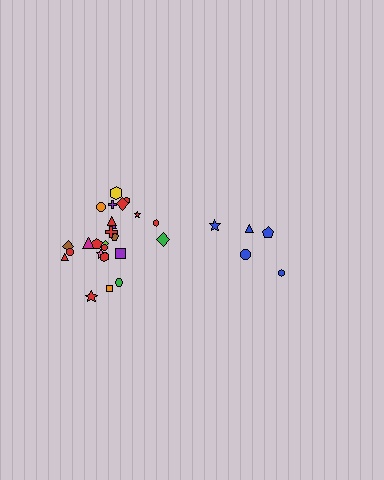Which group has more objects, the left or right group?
The left group.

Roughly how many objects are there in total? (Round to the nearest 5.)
Roughly 30 objects in total.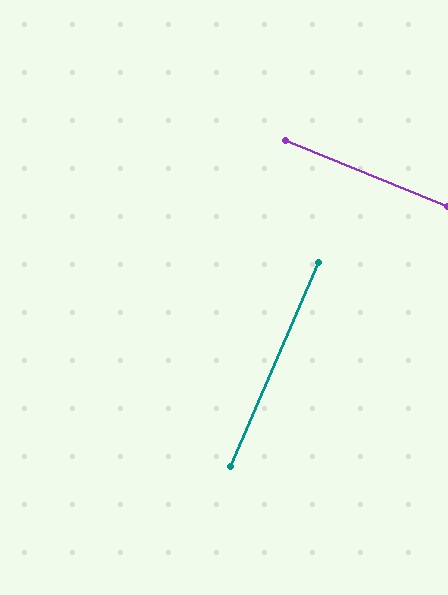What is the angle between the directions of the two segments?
Approximately 89 degrees.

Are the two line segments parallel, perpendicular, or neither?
Perpendicular — they meet at approximately 89°.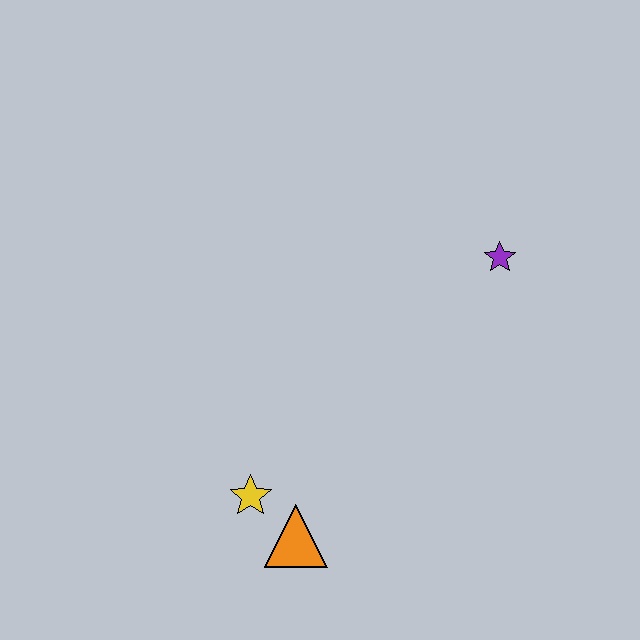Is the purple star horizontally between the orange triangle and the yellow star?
No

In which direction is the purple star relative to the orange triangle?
The purple star is above the orange triangle.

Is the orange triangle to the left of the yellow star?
No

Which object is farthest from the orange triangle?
The purple star is farthest from the orange triangle.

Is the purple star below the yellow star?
No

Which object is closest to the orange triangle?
The yellow star is closest to the orange triangle.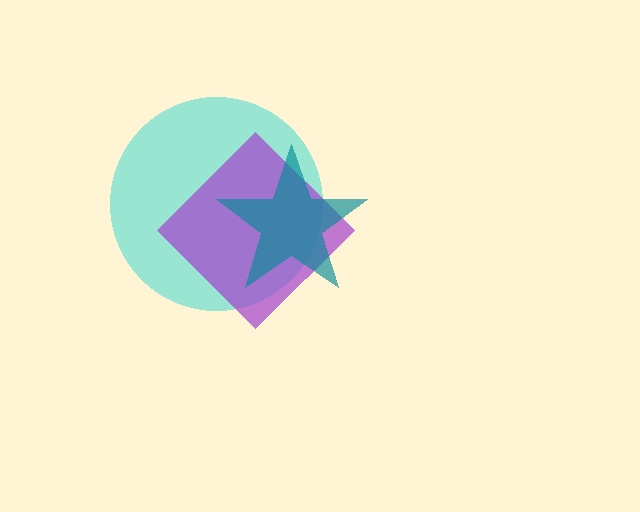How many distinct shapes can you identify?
There are 3 distinct shapes: a cyan circle, a purple diamond, a teal star.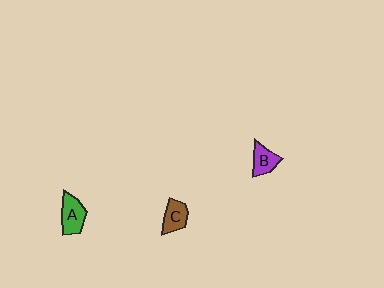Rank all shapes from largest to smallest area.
From largest to smallest: A (green), C (brown), B (purple).